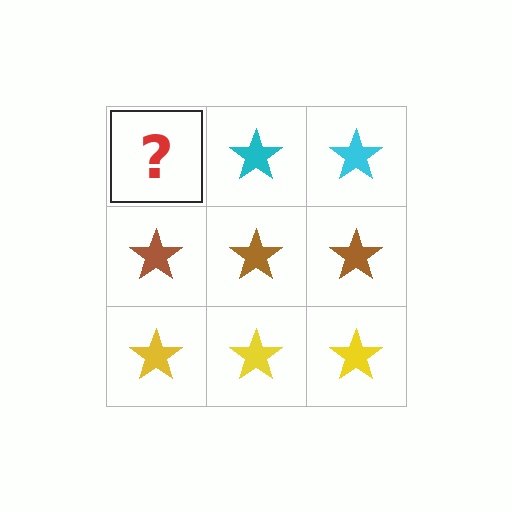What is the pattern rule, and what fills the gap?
The rule is that each row has a consistent color. The gap should be filled with a cyan star.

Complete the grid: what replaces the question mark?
The question mark should be replaced with a cyan star.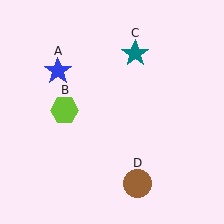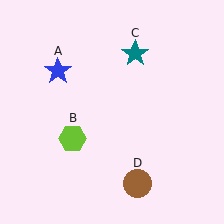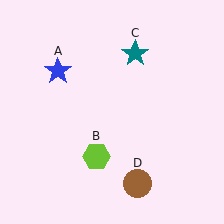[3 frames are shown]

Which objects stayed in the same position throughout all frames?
Blue star (object A) and teal star (object C) and brown circle (object D) remained stationary.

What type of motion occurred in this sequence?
The lime hexagon (object B) rotated counterclockwise around the center of the scene.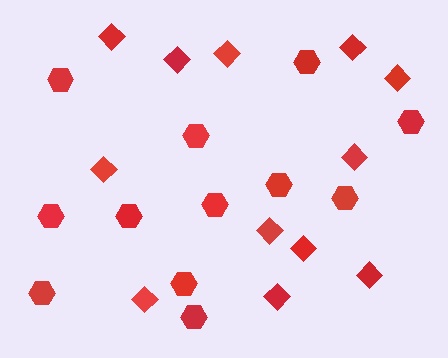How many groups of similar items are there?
There are 2 groups: one group of diamonds (12) and one group of hexagons (12).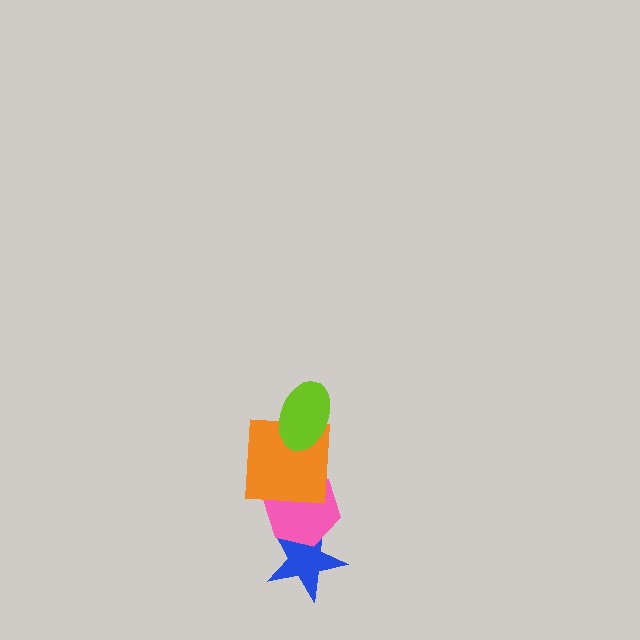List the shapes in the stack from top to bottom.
From top to bottom: the lime ellipse, the orange square, the pink hexagon, the blue star.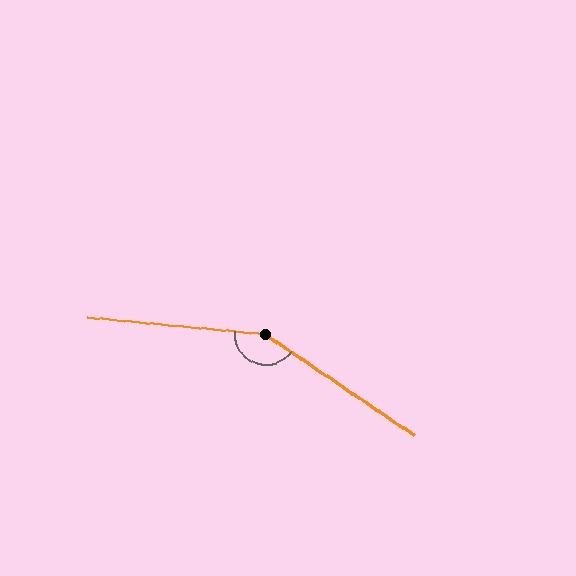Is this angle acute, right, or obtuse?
It is obtuse.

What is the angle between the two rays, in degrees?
Approximately 151 degrees.